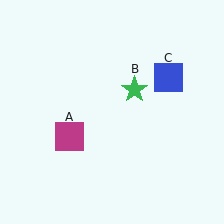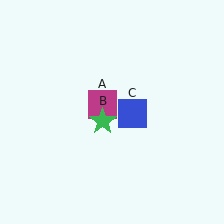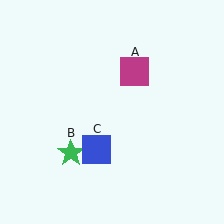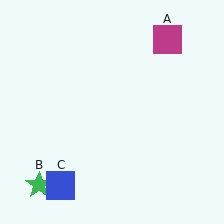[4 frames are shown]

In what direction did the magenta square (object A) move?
The magenta square (object A) moved up and to the right.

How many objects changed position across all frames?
3 objects changed position: magenta square (object A), green star (object B), blue square (object C).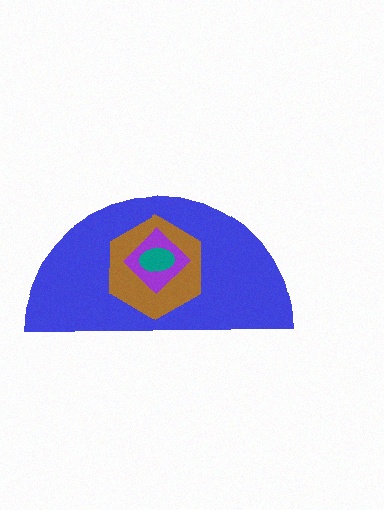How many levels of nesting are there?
4.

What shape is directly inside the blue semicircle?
The brown hexagon.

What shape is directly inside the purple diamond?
The teal ellipse.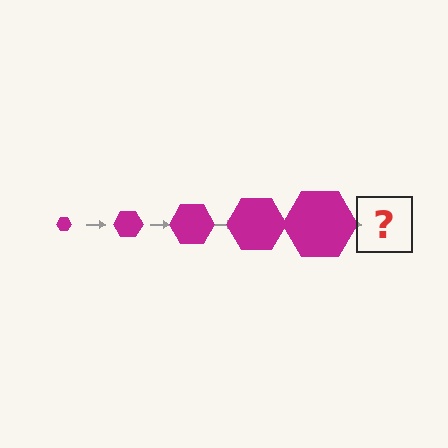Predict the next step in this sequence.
The next step is a magenta hexagon, larger than the previous one.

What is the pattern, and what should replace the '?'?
The pattern is that the hexagon gets progressively larger each step. The '?' should be a magenta hexagon, larger than the previous one.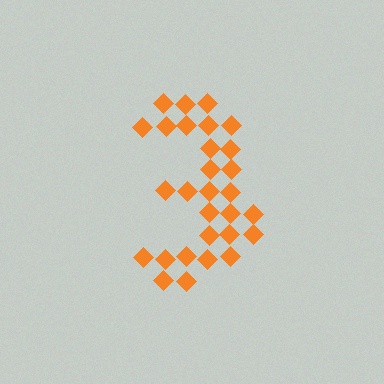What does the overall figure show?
The overall figure shows the digit 3.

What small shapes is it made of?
It is made of small diamonds.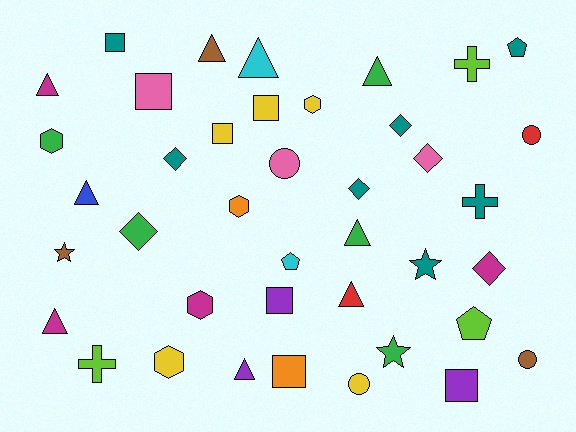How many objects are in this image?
There are 40 objects.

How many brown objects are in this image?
There are 3 brown objects.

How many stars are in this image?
There are 3 stars.